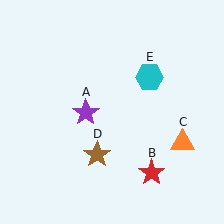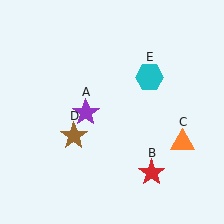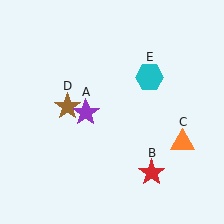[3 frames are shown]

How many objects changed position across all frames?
1 object changed position: brown star (object D).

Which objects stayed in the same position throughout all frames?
Purple star (object A) and red star (object B) and orange triangle (object C) and cyan hexagon (object E) remained stationary.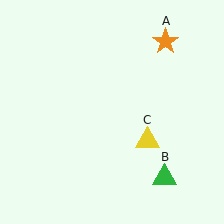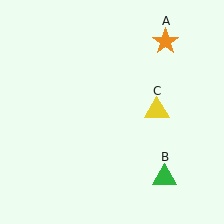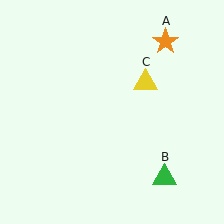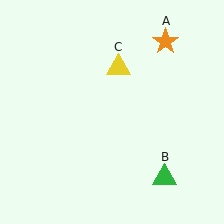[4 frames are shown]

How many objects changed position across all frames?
1 object changed position: yellow triangle (object C).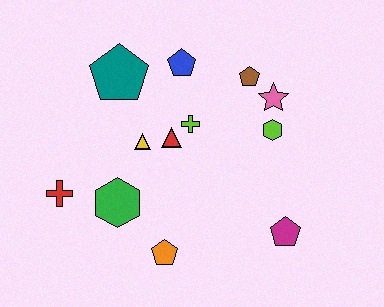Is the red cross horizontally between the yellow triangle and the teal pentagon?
No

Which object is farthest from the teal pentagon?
The magenta pentagon is farthest from the teal pentagon.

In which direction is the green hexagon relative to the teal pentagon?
The green hexagon is below the teal pentagon.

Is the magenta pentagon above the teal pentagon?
No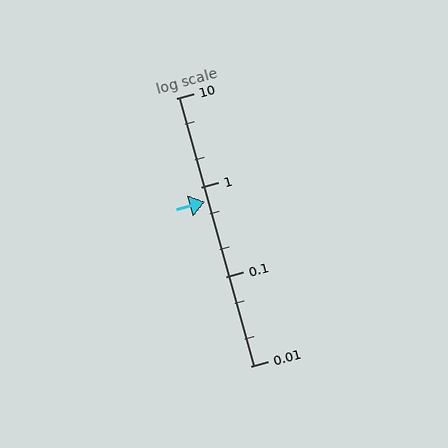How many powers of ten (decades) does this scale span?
The scale spans 3 decades, from 0.01 to 10.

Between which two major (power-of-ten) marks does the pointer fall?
The pointer is between 0.1 and 1.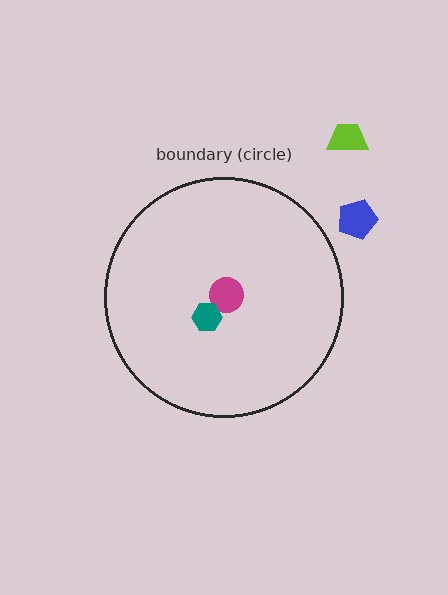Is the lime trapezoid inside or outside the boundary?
Outside.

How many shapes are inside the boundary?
2 inside, 2 outside.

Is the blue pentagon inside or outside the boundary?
Outside.